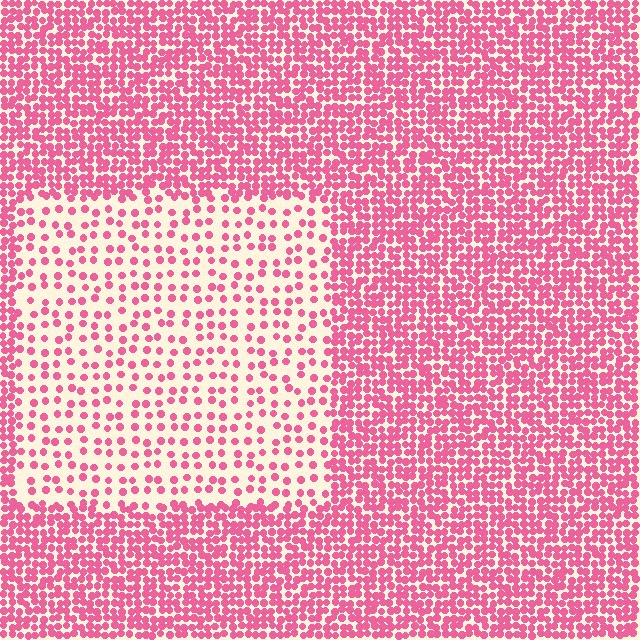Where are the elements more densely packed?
The elements are more densely packed outside the rectangle boundary.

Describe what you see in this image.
The image contains small pink elements arranged at two different densities. A rectangle-shaped region is visible where the elements are less densely packed than the surrounding area.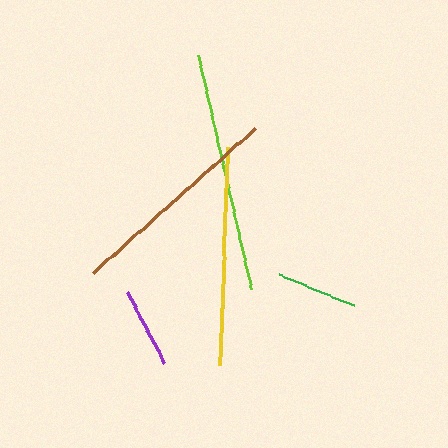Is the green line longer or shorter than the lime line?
The lime line is longer than the green line.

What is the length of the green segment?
The green segment is approximately 81 pixels long.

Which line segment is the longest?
The lime line is the longest at approximately 240 pixels.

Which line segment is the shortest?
The purple line is the shortest at approximately 79 pixels.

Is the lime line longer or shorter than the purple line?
The lime line is longer than the purple line.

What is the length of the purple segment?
The purple segment is approximately 79 pixels long.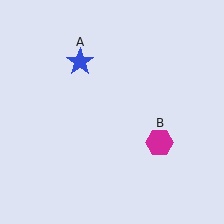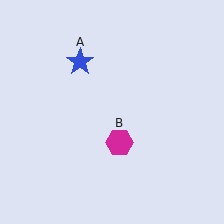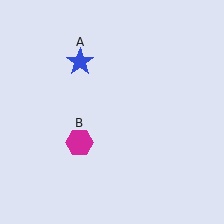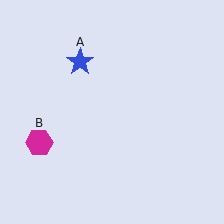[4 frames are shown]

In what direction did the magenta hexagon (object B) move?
The magenta hexagon (object B) moved left.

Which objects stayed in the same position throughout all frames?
Blue star (object A) remained stationary.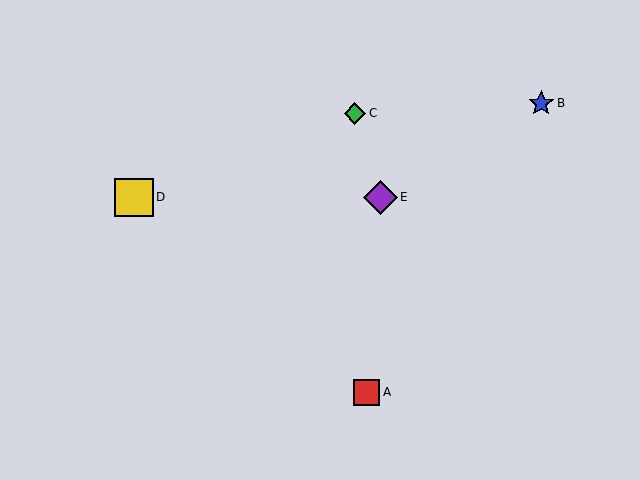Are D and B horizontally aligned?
No, D is at y≈197 and B is at y≈103.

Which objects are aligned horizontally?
Objects D, E are aligned horizontally.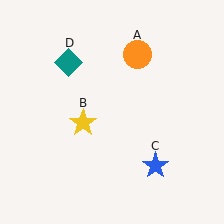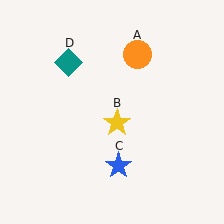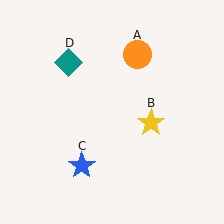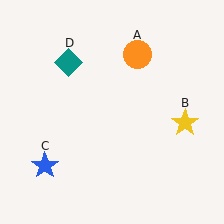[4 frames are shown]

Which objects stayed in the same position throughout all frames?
Orange circle (object A) and teal diamond (object D) remained stationary.